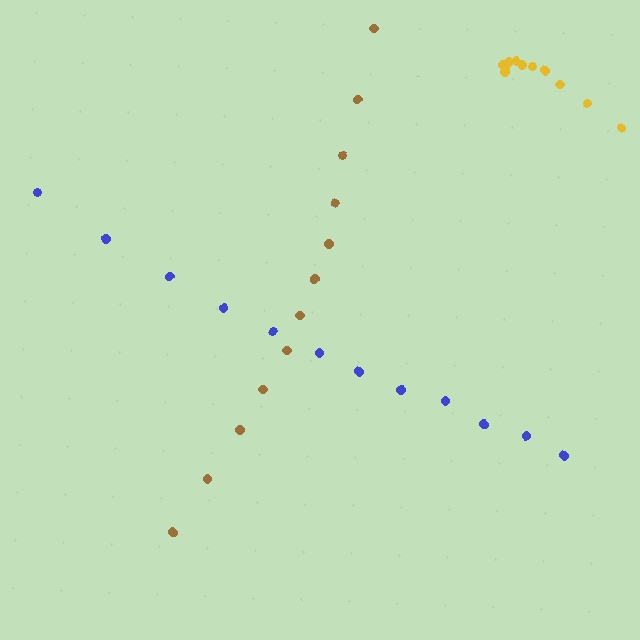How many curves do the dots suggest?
There are 3 distinct paths.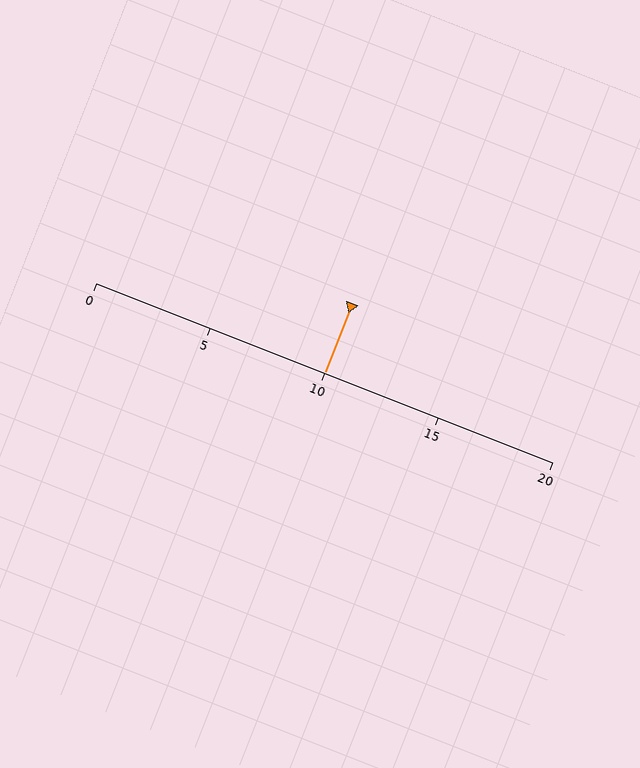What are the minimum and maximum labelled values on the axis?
The axis runs from 0 to 20.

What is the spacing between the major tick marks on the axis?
The major ticks are spaced 5 apart.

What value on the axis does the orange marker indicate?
The marker indicates approximately 10.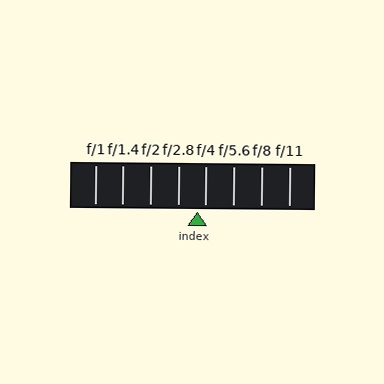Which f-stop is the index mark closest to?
The index mark is closest to f/4.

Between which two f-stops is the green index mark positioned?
The index mark is between f/2.8 and f/4.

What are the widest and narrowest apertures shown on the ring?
The widest aperture shown is f/1 and the narrowest is f/11.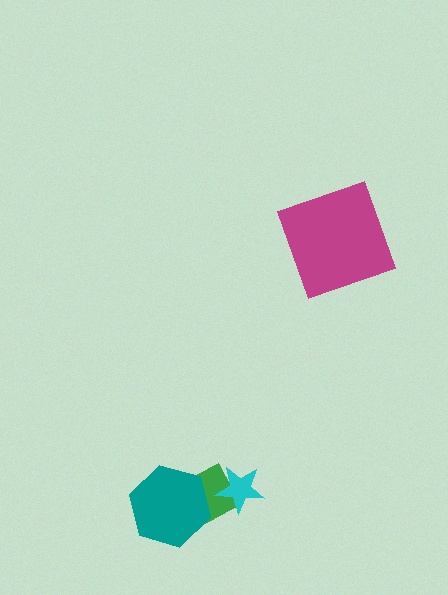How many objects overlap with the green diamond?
2 objects overlap with the green diamond.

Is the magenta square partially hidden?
No, no other shape covers it.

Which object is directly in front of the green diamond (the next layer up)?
The teal hexagon is directly in front of the green diamond.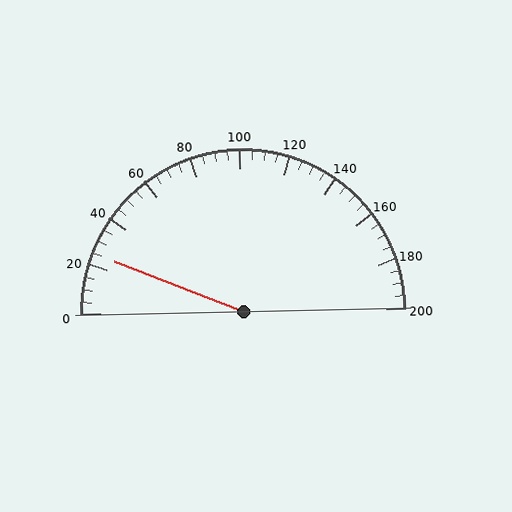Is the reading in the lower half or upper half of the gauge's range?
The reading is in the lower half of the range (0 to 200).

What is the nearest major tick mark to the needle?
The nearest major tick mark is 20.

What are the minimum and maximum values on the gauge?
The gauge ranges from 0 to 200.